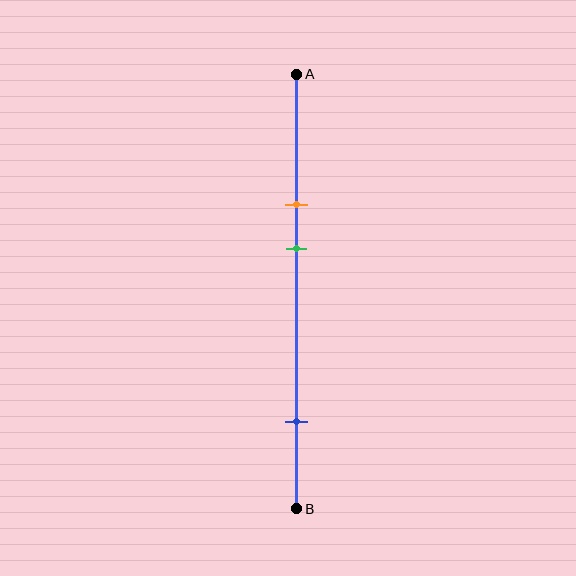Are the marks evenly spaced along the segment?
No, the marks are not evenly spaced.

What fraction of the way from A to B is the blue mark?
The blue mark is approximately 80% (0.8) of the way from A to B.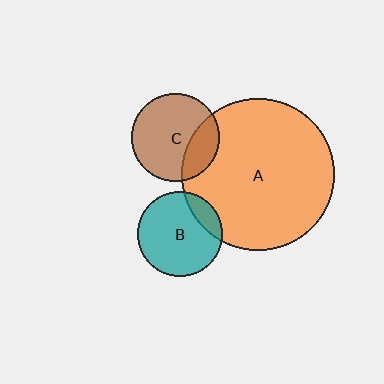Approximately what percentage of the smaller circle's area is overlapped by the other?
Approximately 25%.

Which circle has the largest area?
Circle A (orange).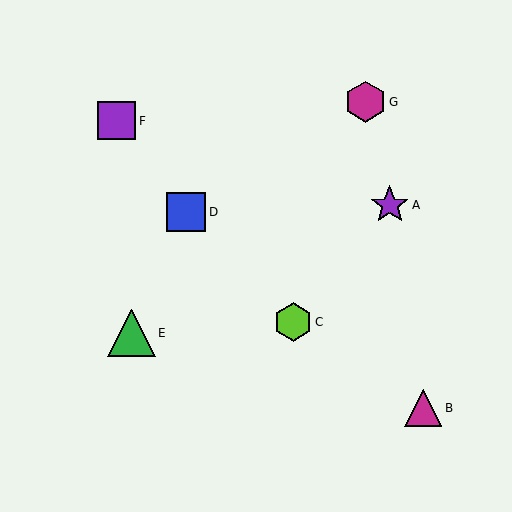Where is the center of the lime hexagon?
The center of the lime hexagon is at (293, 322).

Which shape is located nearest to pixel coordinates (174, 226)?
The blue square (labeled D) at (186, 212) is nearest to that location.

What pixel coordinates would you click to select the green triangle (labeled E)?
Click at (132, 333) to select the green triangle E.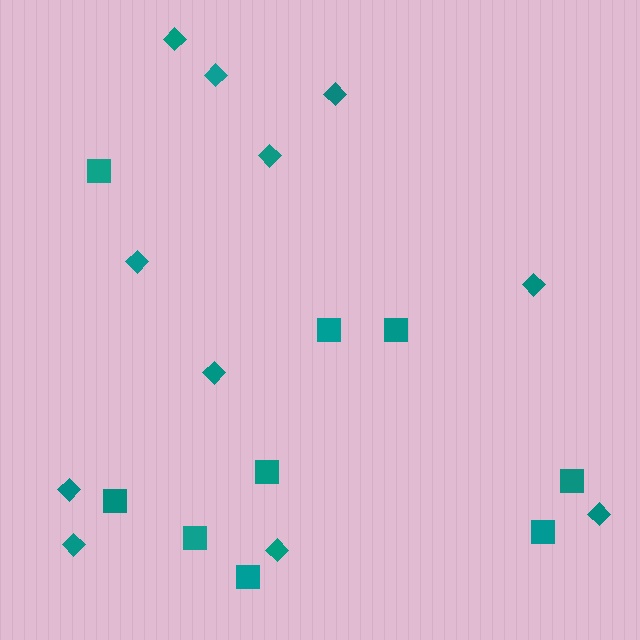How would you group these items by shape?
There are 2 groups: one group of squares (9) and one group of diamonds (11).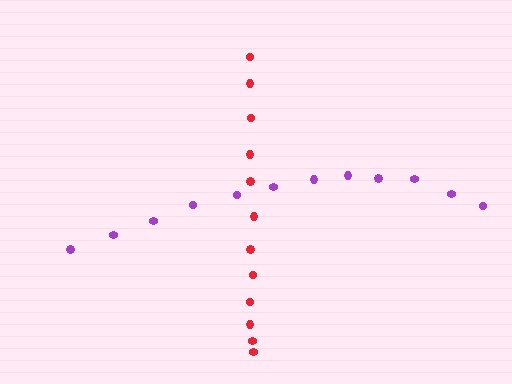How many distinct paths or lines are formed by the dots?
There are 2 distinct paths.